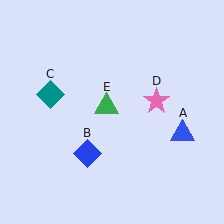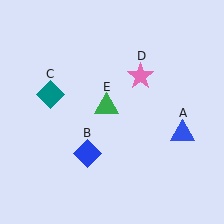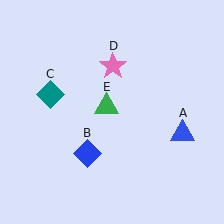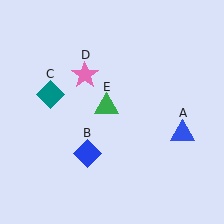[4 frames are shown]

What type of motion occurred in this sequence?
The pink star (object D) rotated counterclockwise around the center of the scene.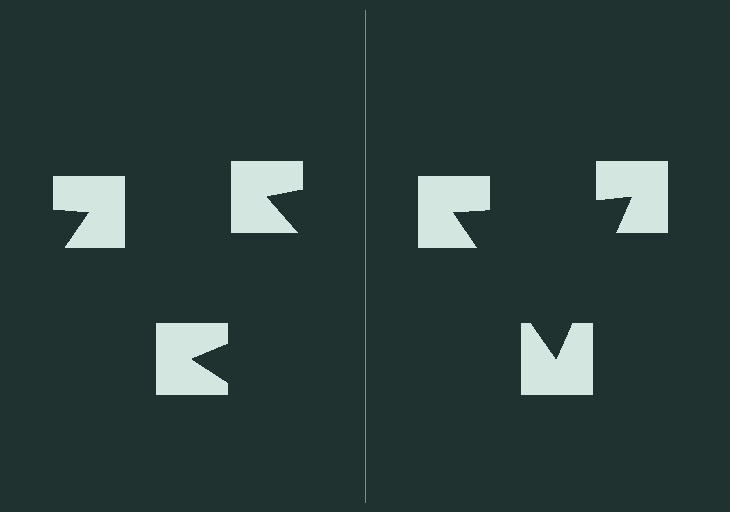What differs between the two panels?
The notched squares are positioned identically on both sides; only the wedge orientations differ. On the right they align to a triangle; on the left they are misaligned.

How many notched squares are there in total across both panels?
6 — 3 on each side.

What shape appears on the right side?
An illusory triangle.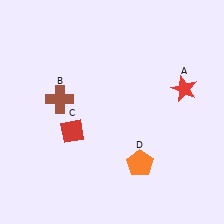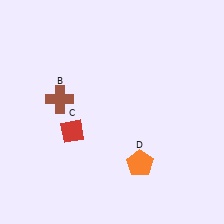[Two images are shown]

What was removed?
The red star (A) was removed in Image 2.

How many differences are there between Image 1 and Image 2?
There is 1 difference between the two images.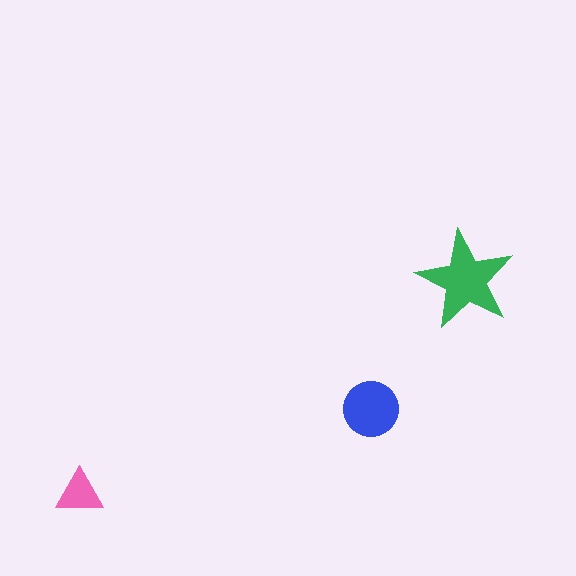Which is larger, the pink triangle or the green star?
The green star.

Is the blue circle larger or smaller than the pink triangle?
Larger.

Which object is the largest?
The green star.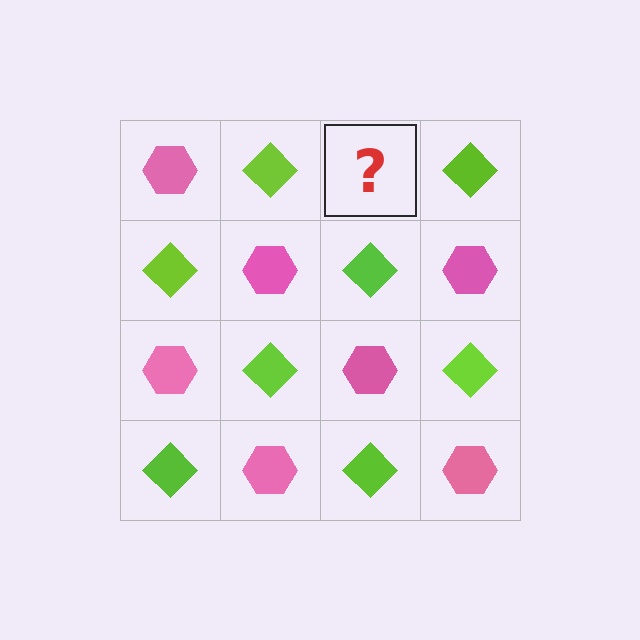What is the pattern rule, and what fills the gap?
The rule is that it alternates pink hexagon and lime diamond in a checkerboard pattern. The gap should be filled with a pink hexagon.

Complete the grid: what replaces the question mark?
The question mark should be replaced with a pink hexagon.